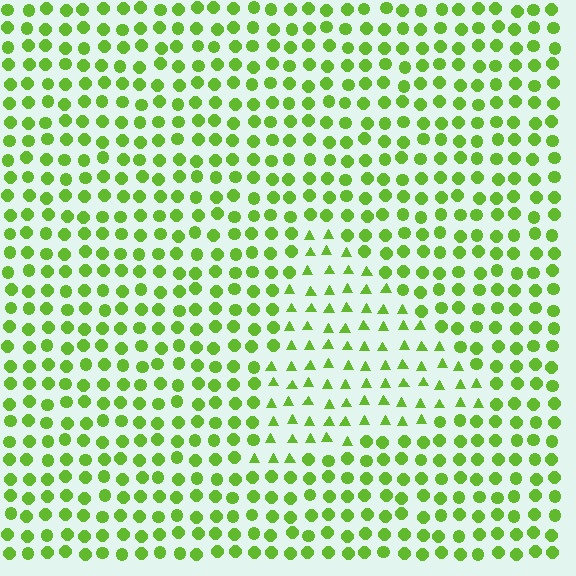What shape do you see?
I see a triangle.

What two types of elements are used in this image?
The image uses triangles inside the triangle region and circles outside it.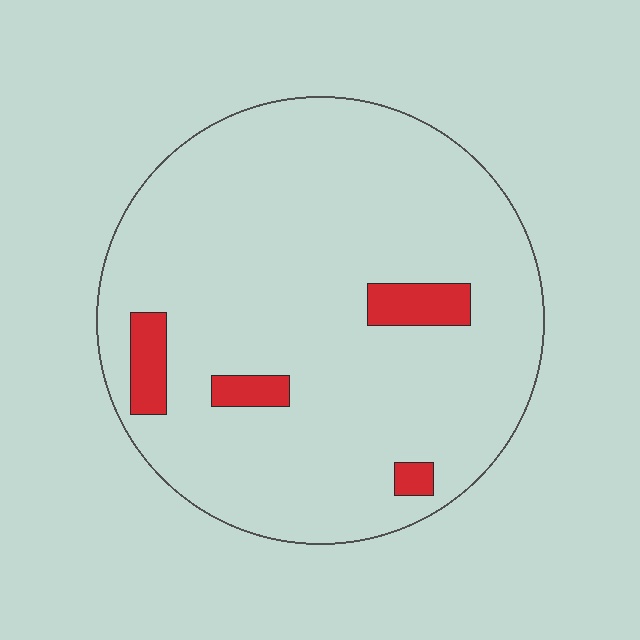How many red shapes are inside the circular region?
4.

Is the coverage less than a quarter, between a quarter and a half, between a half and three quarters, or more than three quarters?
Less than a quarter.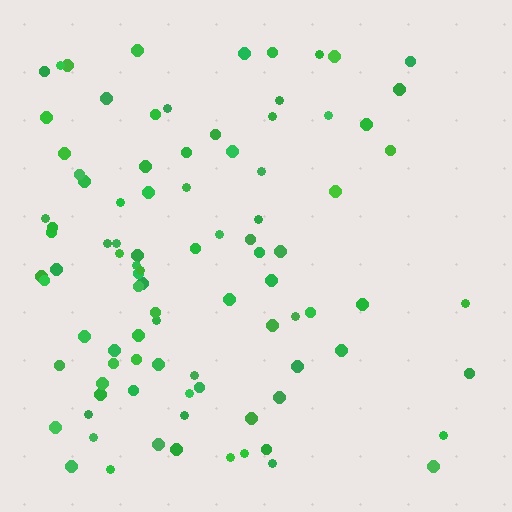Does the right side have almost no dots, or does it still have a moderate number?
Still a moderate number, just noticeably fewer than the left.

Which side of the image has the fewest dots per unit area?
The right.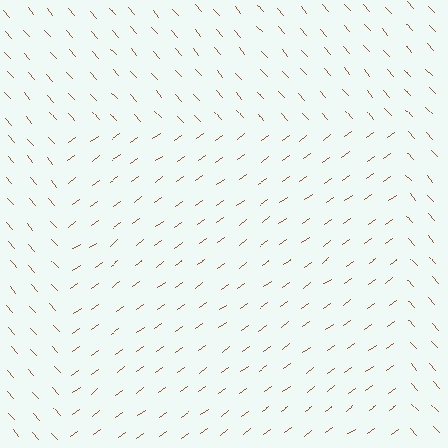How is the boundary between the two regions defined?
The boundary is defined purely by a change in line orientation (approximately 85 degrees difference). All lines are the same color and thickness.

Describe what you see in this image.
The image is filled with small brown line segments. A rectangle region in the image has lines oriented differently from the surrounding lines, creating a visible texture boundary.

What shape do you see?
I see a rectangle.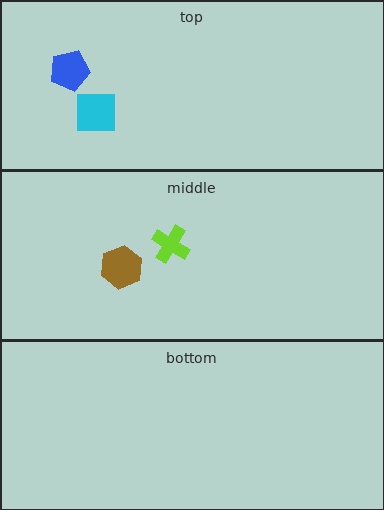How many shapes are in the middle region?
2.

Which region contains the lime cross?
The middle region.